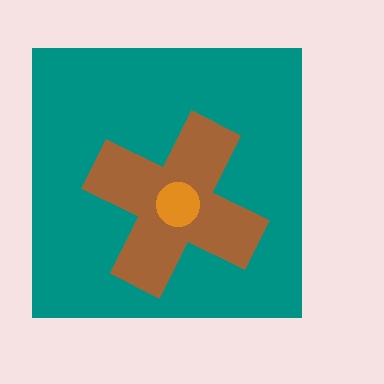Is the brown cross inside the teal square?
Yes.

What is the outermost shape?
The teal square.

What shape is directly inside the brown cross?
The orange circle.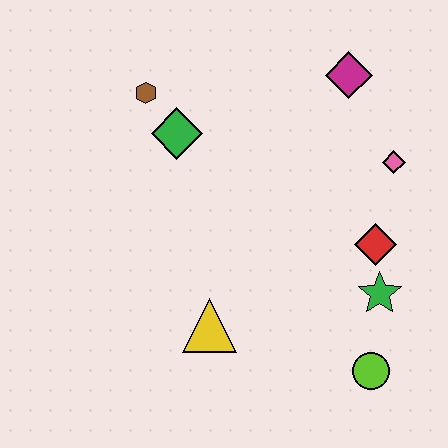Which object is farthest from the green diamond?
The lime circle is farthest from the green diamond.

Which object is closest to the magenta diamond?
The pink diamond is closest to the magenta diamond.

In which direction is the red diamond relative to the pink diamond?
The red diamond is below the pink diamond.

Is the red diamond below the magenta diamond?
Yes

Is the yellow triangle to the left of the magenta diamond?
Yes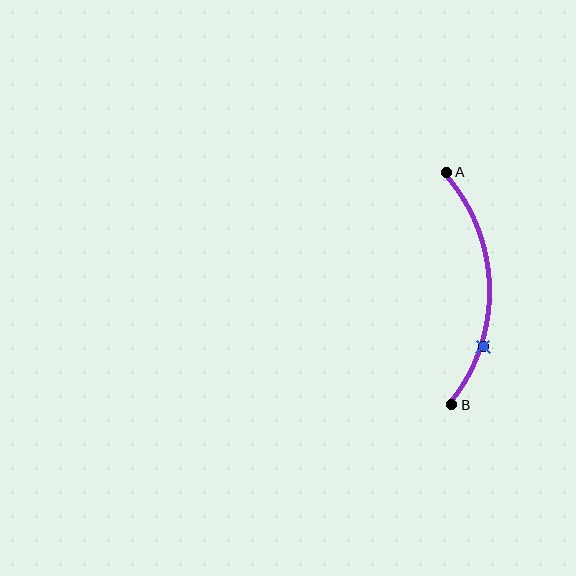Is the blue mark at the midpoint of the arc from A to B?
No. The blue mark lies on the arc but is closer to endpoint B. The arc midpoint would be at the point on the curve equidistant along the arc from both A and B.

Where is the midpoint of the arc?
The arc midpoint is the point on the curve farthest from the straight line joining A and B. It sits to the right of that line.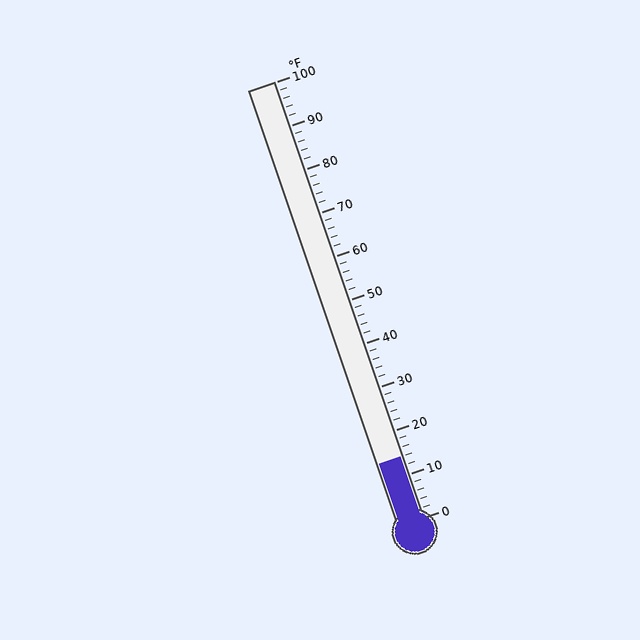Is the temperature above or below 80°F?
The temperature is below 80°F.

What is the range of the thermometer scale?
The thermometer scale ranges from 0°F to 100°F.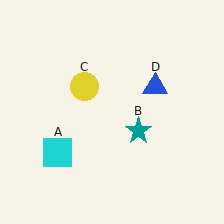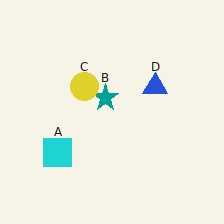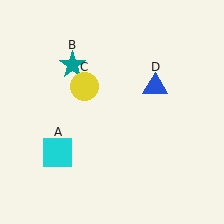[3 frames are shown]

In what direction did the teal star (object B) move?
The teal star (object B) moved up and to the left.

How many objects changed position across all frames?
1 object changed position: teal star (object B).